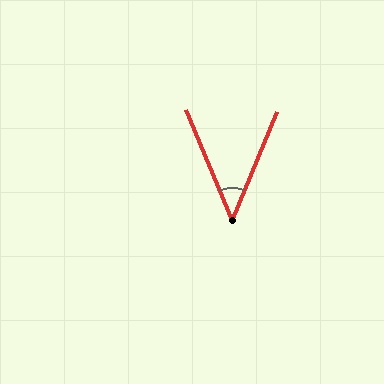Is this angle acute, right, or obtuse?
It is acute.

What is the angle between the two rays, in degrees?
Approximately 45 degrees.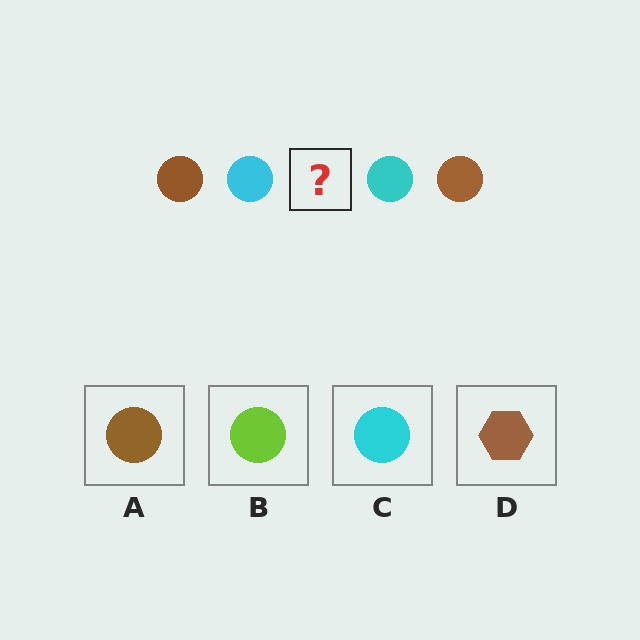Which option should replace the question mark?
Option A.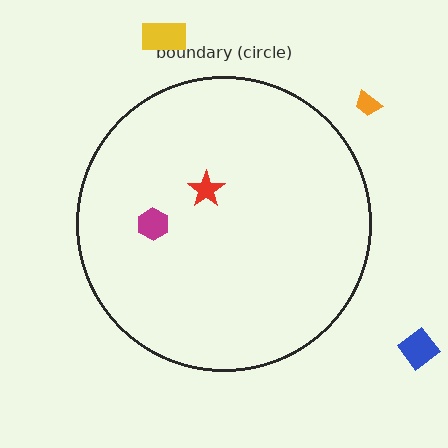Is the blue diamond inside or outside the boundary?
Outside.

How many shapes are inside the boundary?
2 inside, 3 outside.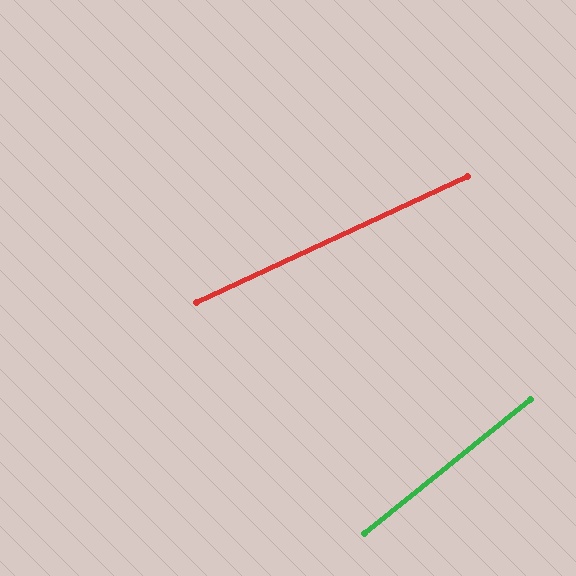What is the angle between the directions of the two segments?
Approximately 14 degrees.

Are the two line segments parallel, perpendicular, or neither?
Neither parallel nor perpendicular — they differ by about 14°.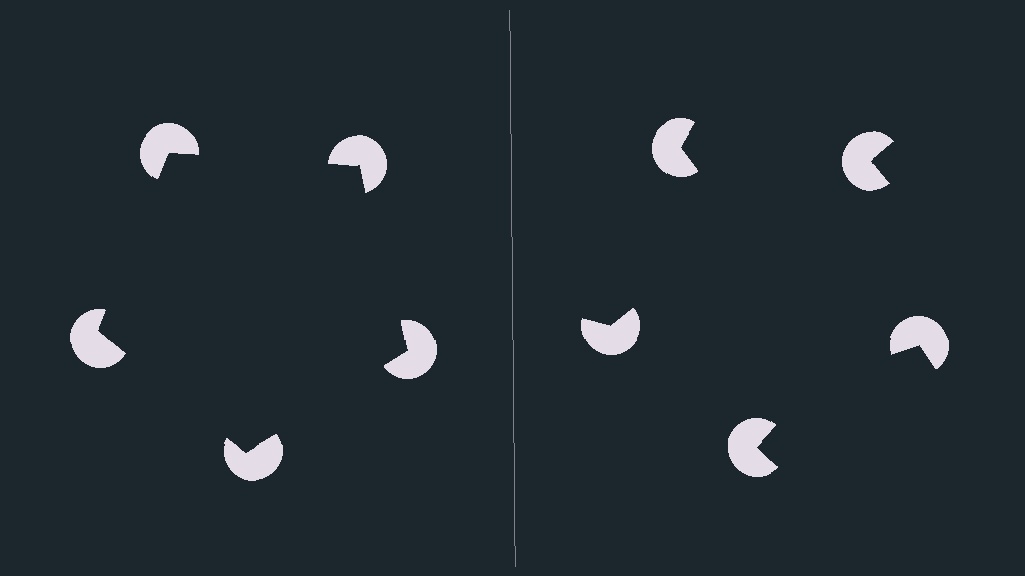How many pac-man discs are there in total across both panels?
10 — 5 on each side.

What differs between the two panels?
The pac-man discs are positioned identically on both sides; only the wedge orientations differ. On the left they align to a pentagon; on the right they are misaligned.